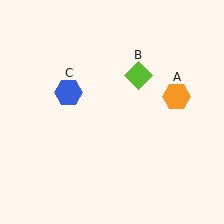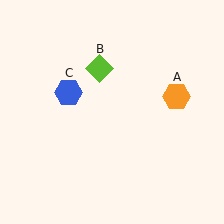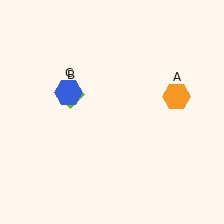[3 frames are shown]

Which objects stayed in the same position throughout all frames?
Orange hexagon (object A) and blue hexagon (object C) remained stationary.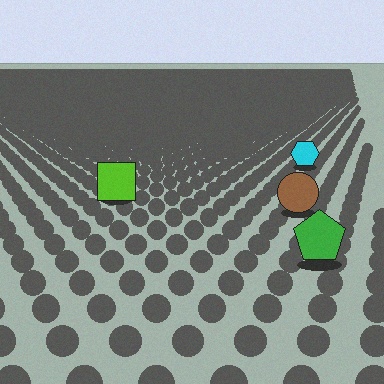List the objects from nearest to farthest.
From nearest to farthest: the green pentagon, the brown circle, the lime square, the cyan hexagon.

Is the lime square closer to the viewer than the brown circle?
No. The brown circle is closer — you can tell from the texture gradient: the ground texture is coarser near it.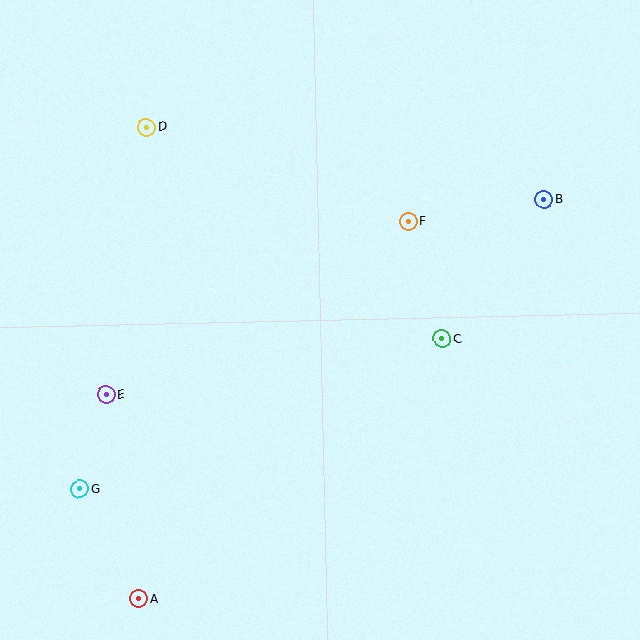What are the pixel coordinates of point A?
Point A is at (139, 599).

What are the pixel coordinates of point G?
Point G is at (79, 489).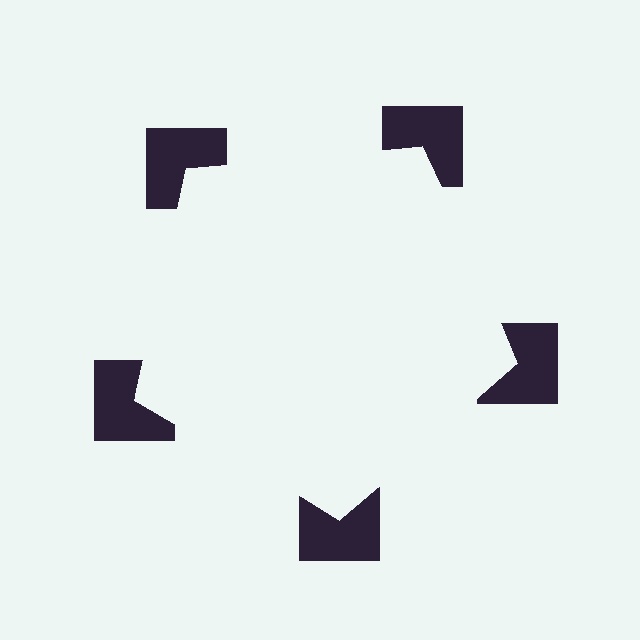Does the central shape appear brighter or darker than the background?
It typically appears slightly brighter than the background, even though no actual brightness change is drawn.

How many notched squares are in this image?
There are 5 — one at each vertex of the illusory pentagon.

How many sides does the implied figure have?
5 sides.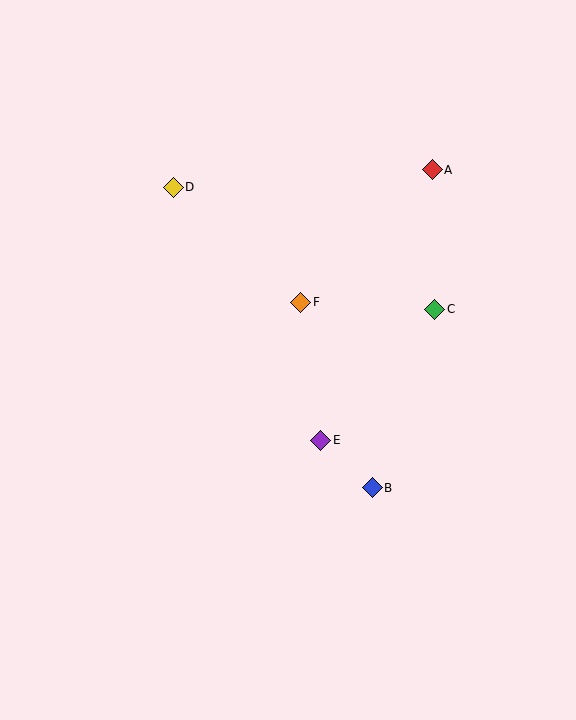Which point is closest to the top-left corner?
Point D is closest to the top-left corner.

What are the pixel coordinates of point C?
Point C is at (435, 309).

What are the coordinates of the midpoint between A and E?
The midpoint between A and E is at (377, 305).